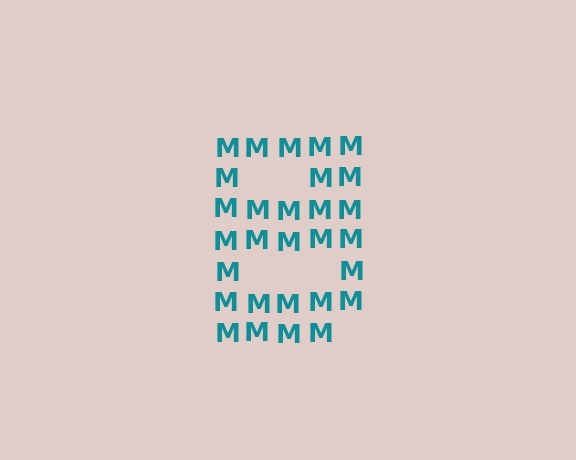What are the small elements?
The small elements are letter M's.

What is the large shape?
The large shape is the letter B.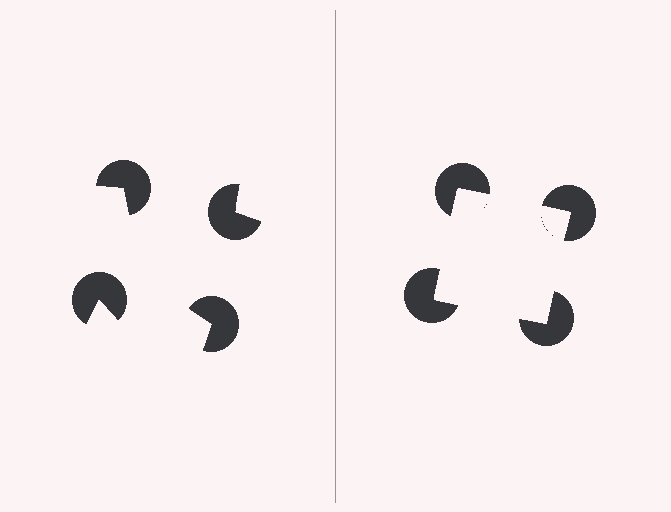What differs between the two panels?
The pac-man discs are positioned identically on both sides; only the wedge orientations differ. On the right they align to a square; on the left they are misaligned.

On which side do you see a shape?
An illusory square appears on the right side. On the left side the wedge cuts are rotated, so no coherent shape forms.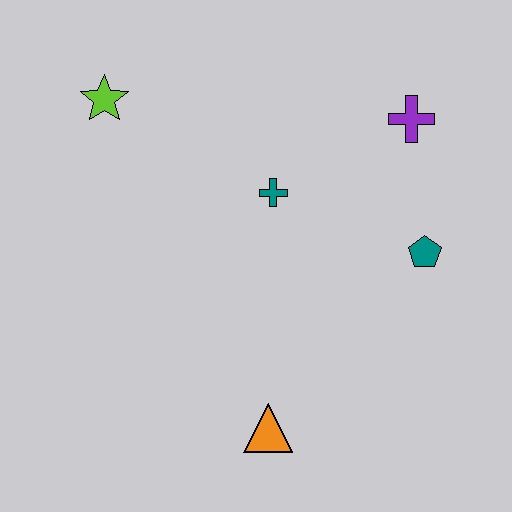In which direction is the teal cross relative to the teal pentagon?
The teal cross is to the left of the teal pentagon.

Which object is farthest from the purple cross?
The orange triangle is farthest from the purple cross.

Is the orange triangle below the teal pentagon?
Yes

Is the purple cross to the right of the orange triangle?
Yes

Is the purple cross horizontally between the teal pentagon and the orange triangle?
Yes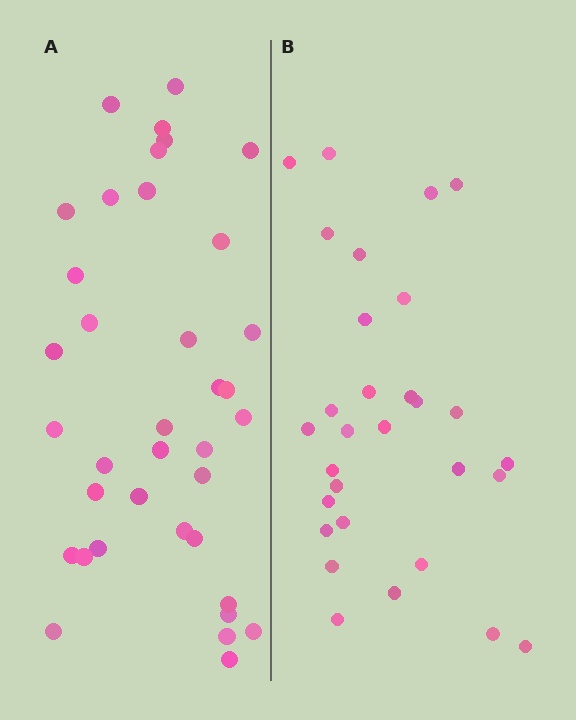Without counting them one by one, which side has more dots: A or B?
Region A (the left region) has more dots.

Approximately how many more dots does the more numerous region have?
Region A has roughly 8 or so more dots than region B.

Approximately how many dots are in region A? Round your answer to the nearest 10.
About 40 dots. (The exact count is 37, which rounds to 40.)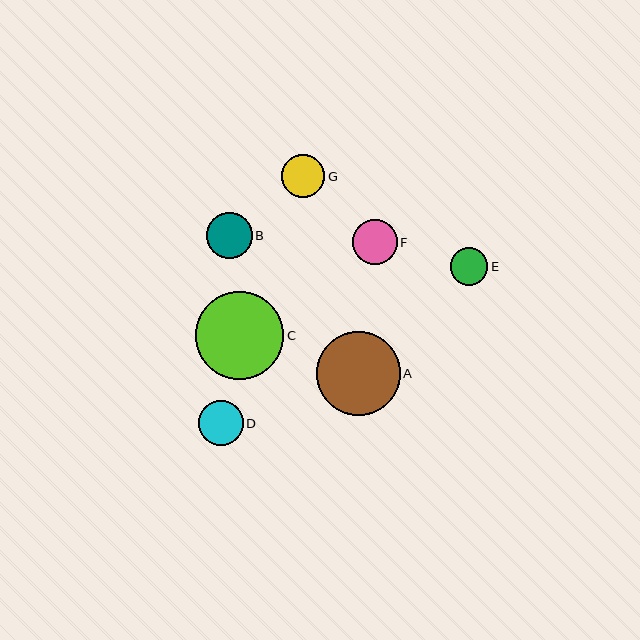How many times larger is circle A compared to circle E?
Circle A is approximately 2.2 times the size of circle E.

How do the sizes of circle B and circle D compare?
Circle B and circle D are approximately the same size.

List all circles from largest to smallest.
From largest to smallest: C, A, B, F, D, G, E.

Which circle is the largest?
Circle C is the largest with a size of approximately 89 pixels.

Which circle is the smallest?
Circle E is the smallest with a size of approximately 38 pixels.